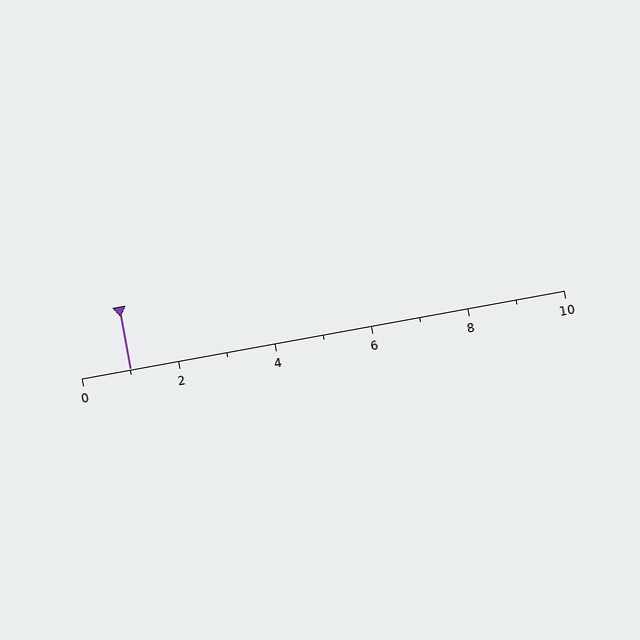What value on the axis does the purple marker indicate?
The marker indicates approximately 1.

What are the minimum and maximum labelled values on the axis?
The axis runs from 0 to 10.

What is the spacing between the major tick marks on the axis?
The major ticks are spaced 2 apart.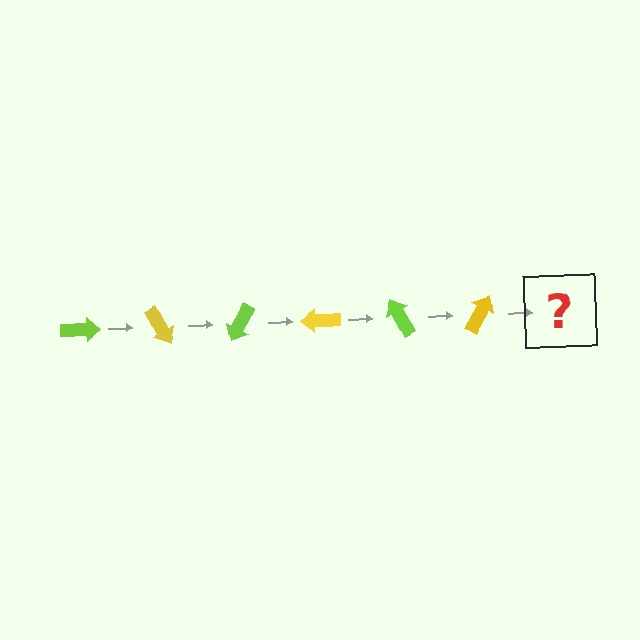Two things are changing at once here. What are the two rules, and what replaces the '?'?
The two rules are that it rotates 60 degrees each step and the color cycles through lime and yellow. The '?' should be a lime arrow, rotated 360 degrees from the start.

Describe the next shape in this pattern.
It should be a lime arrow, rotated 360 degrees from the start.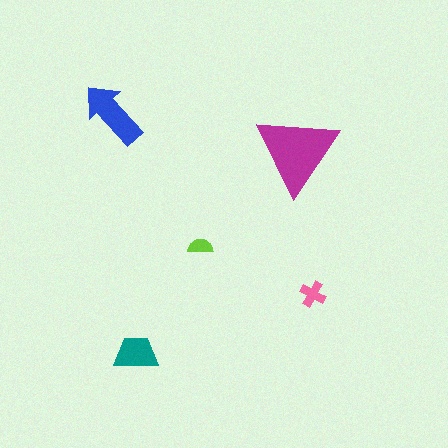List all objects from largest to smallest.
The magenta triangle, the blue arrow, the teal trapezoid, the pink cross, the lime semicircle.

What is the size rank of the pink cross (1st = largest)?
4th.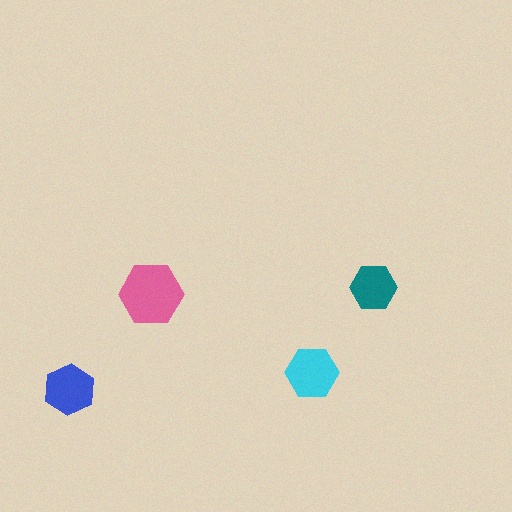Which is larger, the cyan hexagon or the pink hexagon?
The pink one.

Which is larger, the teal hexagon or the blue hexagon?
The blue one.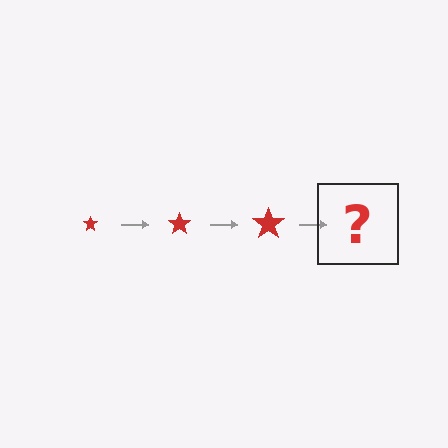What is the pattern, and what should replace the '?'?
The pattern is that the star gets progressively larger each step. The '?' should be a red star, larger than the previous one.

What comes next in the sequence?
The next element should be a red star, larger than the previous one.